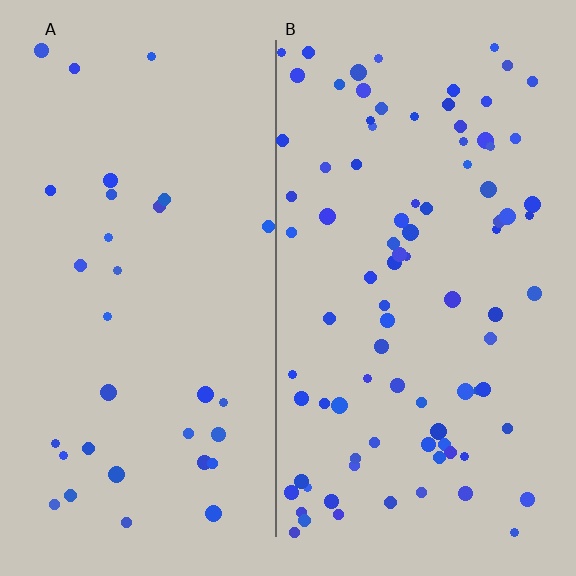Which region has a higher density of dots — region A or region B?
B (the right).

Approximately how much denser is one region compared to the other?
Approximately 2.7× — region B over region A.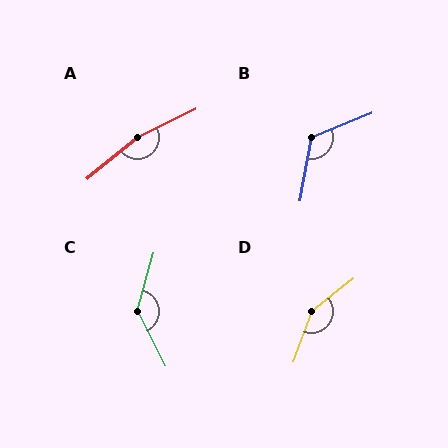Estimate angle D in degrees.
Approximately 149 degrees.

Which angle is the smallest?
B, at approximately 122 degrees.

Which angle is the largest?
A, at approximately 166 degrees.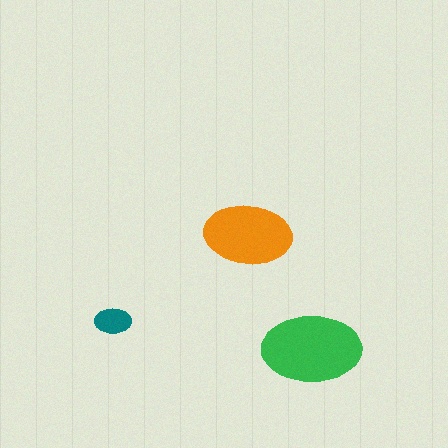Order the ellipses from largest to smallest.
the green one, the orange one, the teal one.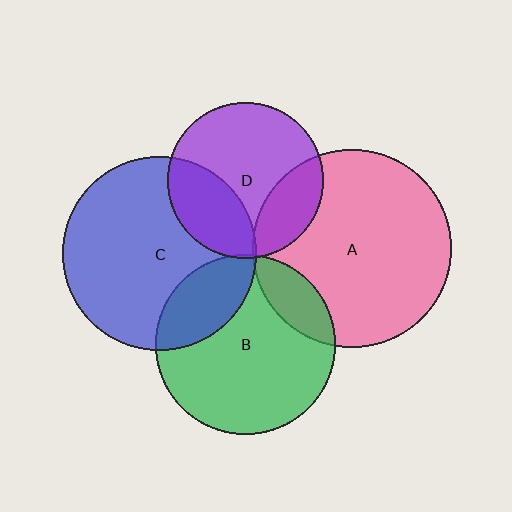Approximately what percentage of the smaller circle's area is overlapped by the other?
Approximately 15%.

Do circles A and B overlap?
Yes.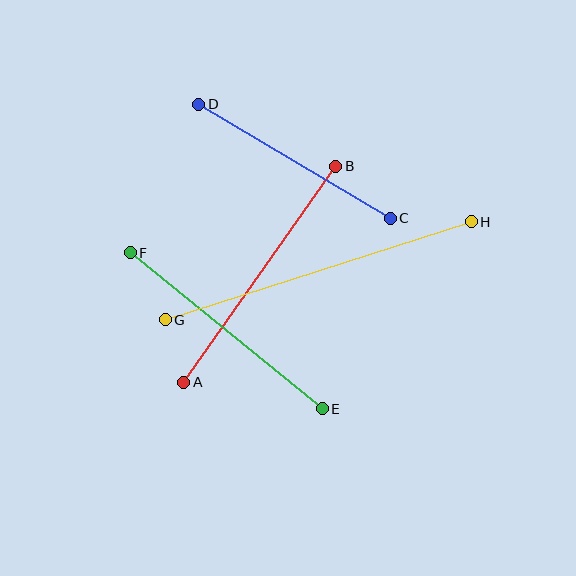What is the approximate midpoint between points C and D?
The midpoint is at approximately (295, 161) pixels.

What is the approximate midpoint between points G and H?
The midpoint is at approximately (318, 271) pixels.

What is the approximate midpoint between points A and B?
The midpoint is at approximately (260, 274) pixels.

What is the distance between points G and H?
The distance is approximately 321 pixels.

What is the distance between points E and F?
The distance is approximately 247 pixels.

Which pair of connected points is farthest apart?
Points G and H are farthest apart.